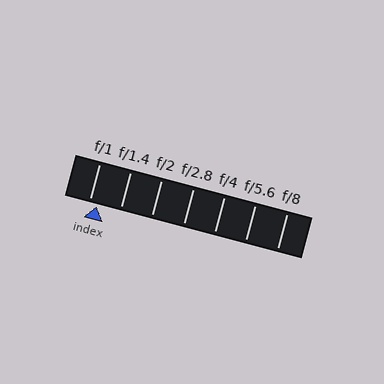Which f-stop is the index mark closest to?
The index mark is closest to f/1.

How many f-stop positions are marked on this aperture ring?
There are 7 f-stop positions marked.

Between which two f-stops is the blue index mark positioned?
The index mark is between f/1 and f/1.4.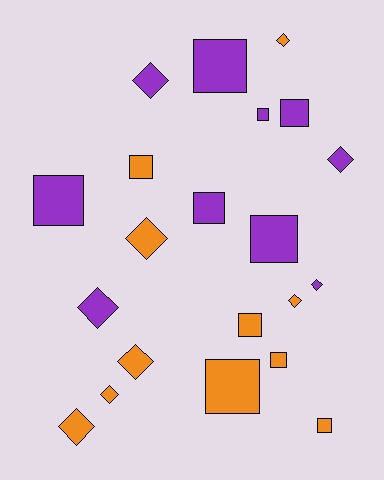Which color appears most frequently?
Orange, with 11 objects.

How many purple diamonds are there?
There are 4 purple diamonds.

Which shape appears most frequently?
Square, with 11 objects.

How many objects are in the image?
There are 21 objects.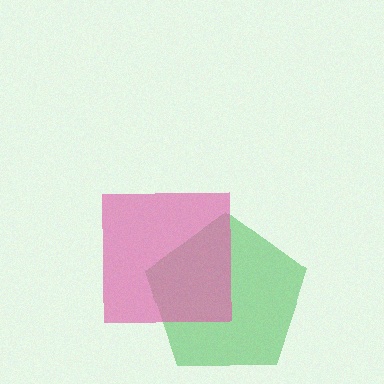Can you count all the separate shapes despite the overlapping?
Yes, there are 2 separate shapes.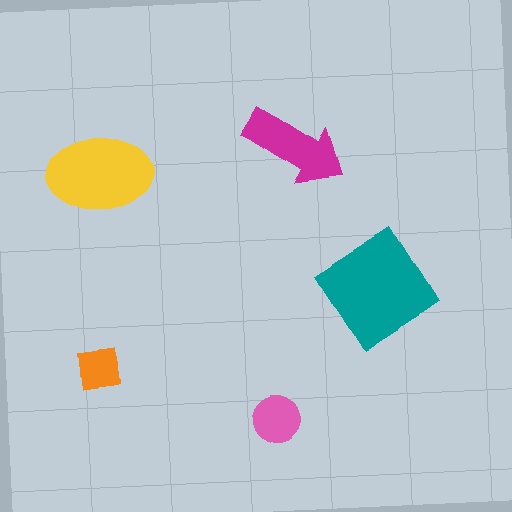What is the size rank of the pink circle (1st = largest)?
4th.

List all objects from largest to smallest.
The teal diamond, the yellow ellipse, the magenta arrow, the pink circle, the orange square.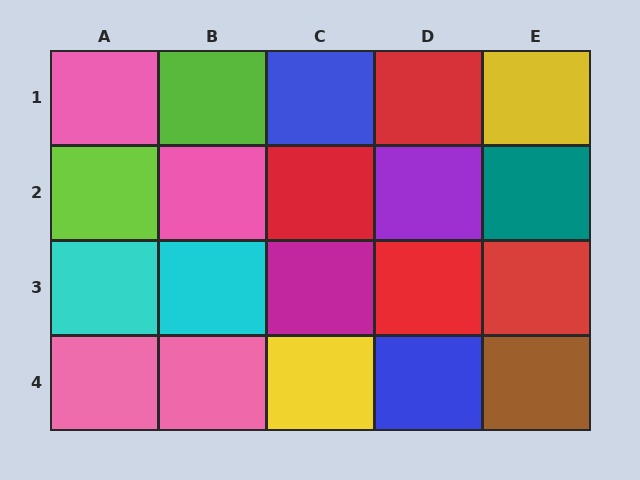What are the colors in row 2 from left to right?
Lime, pink, red, purple, teal.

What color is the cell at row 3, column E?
Red.